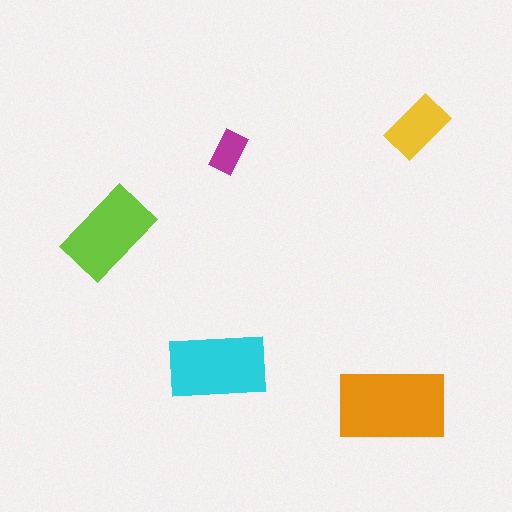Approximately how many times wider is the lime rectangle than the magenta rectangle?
About 2 times wider.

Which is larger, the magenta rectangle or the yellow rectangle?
The yellow one.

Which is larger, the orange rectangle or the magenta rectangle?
The orange one.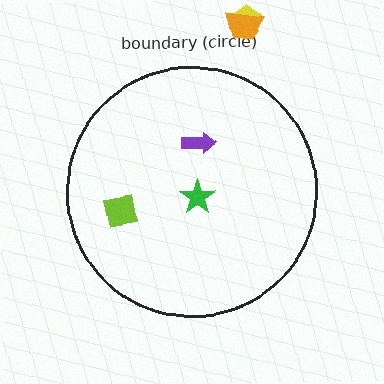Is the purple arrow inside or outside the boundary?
Inside.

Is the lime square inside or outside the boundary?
Inside.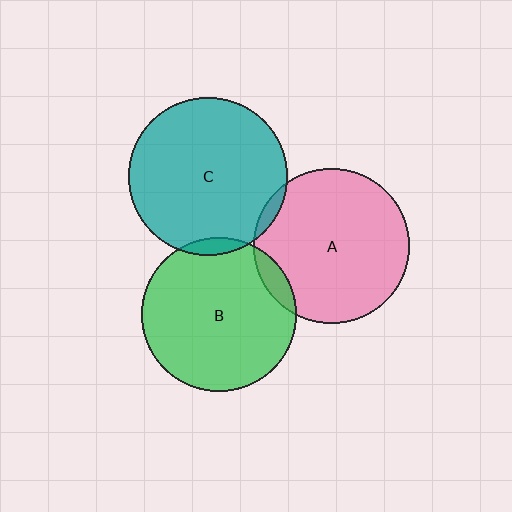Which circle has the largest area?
Circle C (teal).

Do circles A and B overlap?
Yes.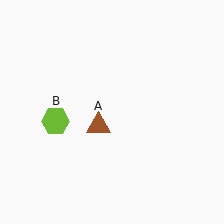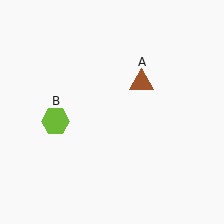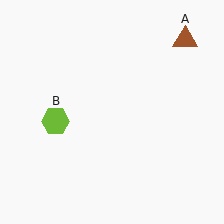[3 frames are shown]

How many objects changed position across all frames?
1 object changed position: brown triangle (object A).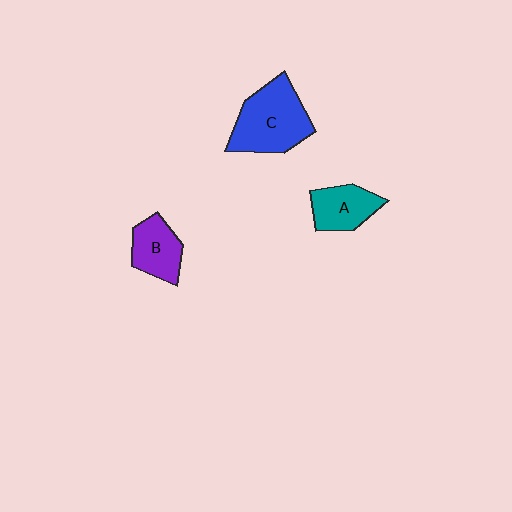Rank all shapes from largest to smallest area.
From largest to smallest: C (blue), A (teal), B (purple).